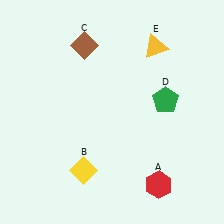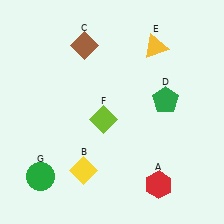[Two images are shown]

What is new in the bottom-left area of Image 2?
A lime diamond (F) was added in the bottom-left area of Image 2.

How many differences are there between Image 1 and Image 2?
There are 2 differences between the two images.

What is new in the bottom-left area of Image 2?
A green circle (G) was added in the bottom-left area of Image 2.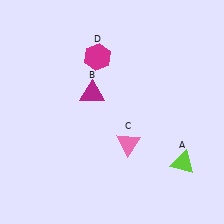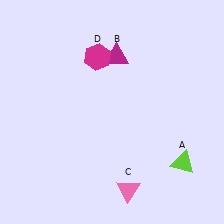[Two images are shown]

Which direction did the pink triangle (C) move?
The pink triangle (C) moved down.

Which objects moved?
The objects that moved are: the magenta triangle (B), the pink triangle (C).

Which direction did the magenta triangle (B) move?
The magenta triangle (B) moved up.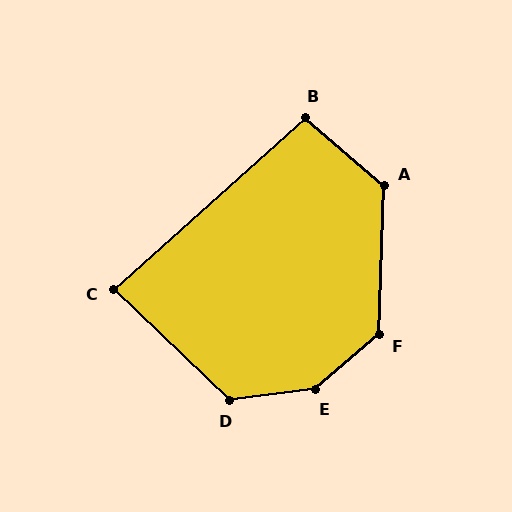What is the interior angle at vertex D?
Approximately 130 degrees (obtuse).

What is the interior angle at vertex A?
Approximately 129 degrees (obtuse).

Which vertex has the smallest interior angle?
C, at approximately 85 degrees.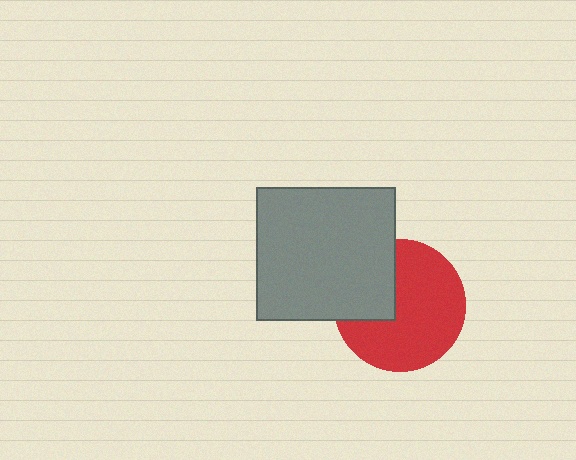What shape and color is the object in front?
The object in front is a gray rectangle.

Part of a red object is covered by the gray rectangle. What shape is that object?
It is a circle.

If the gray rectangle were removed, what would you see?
You would see the complete red circle.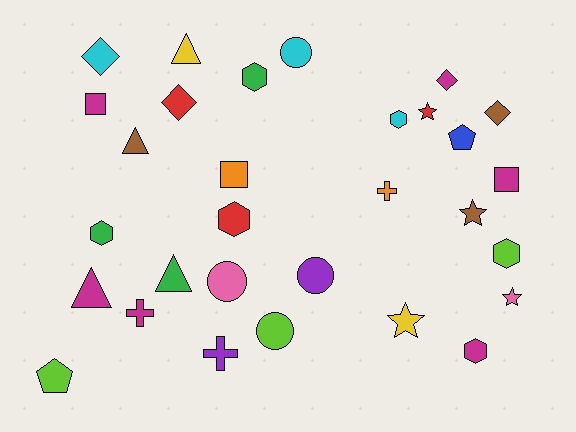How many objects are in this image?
There are 30 objects.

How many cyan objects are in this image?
There are 3 cyan objects.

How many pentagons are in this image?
There are 2 pentagons.